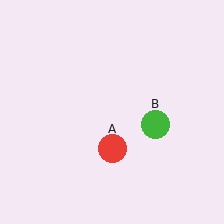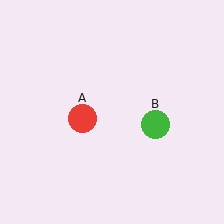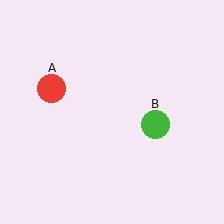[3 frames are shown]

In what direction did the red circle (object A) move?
The red circle (object A) moved up and to the left.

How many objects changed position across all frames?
1 object changed position: red circle (object A).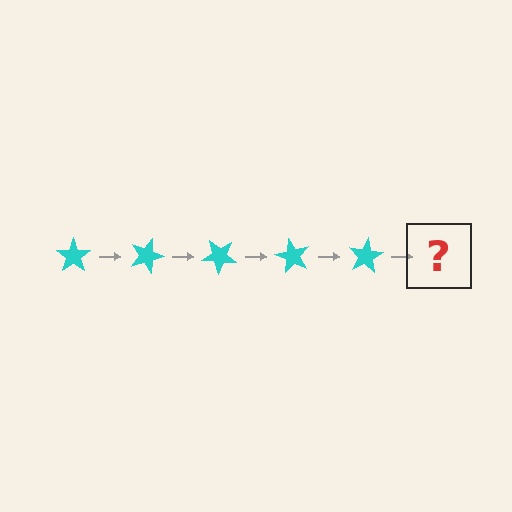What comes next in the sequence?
The next element should be a cyan star rotated 100 degrees.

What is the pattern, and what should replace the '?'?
The pattern is that the star rotates 20 degrees each step. The '?' should be a cyan star rotated 100 degrees.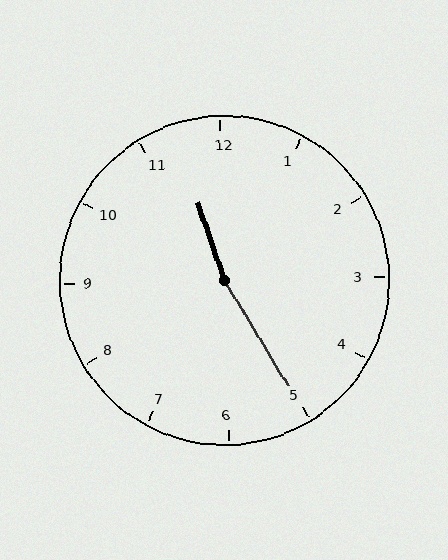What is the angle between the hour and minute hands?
Approximately 168 degrees.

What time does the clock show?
11:25.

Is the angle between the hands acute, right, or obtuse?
It is obtuse.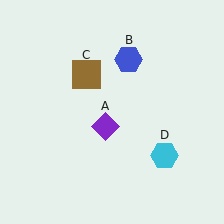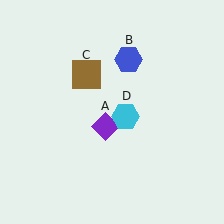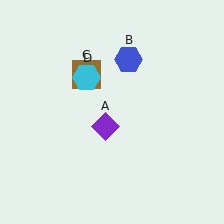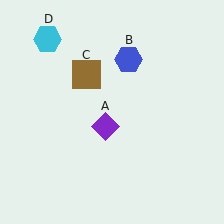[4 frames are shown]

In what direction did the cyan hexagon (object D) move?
The cyan hexagon (object D) moved up and to the left.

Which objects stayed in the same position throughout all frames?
Purple diamond (object A) and blue hexagon (object B) and brown square (object C) remained stationary.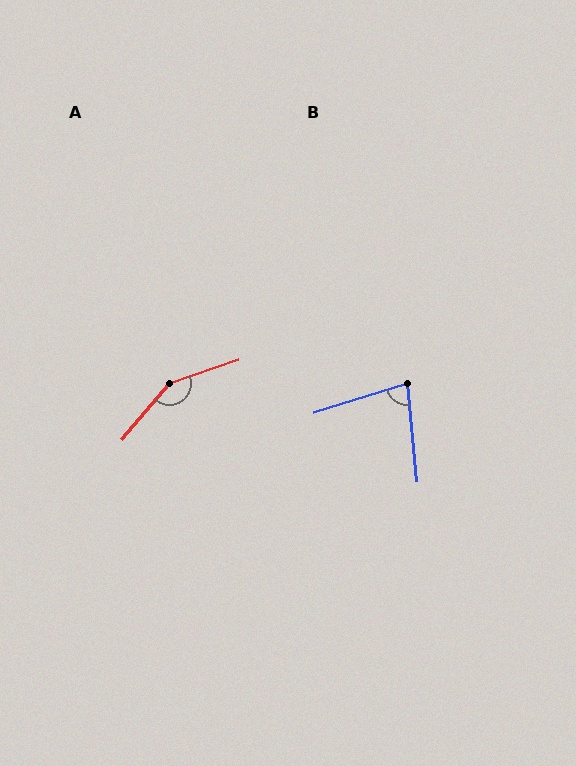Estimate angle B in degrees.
Approximately 78 degrees.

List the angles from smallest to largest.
B (78°), A (149°).